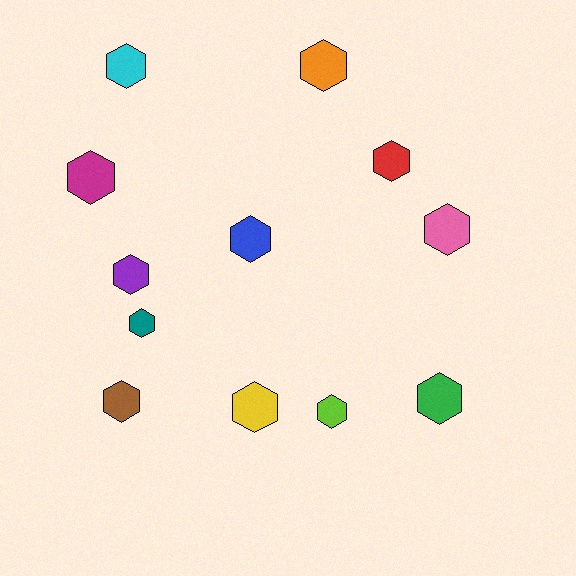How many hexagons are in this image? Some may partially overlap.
There are 12 hexagons.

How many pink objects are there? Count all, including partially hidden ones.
There is 1 pink object.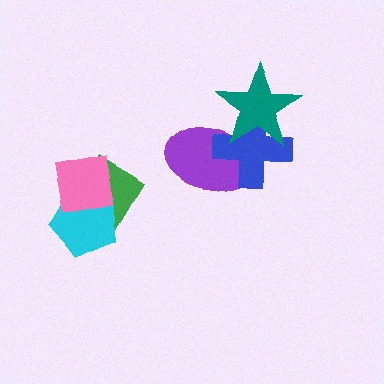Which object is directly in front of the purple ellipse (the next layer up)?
The blue cross is directly in front of the purple ellipse.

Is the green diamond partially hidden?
Yes, it is partially covered by another shape.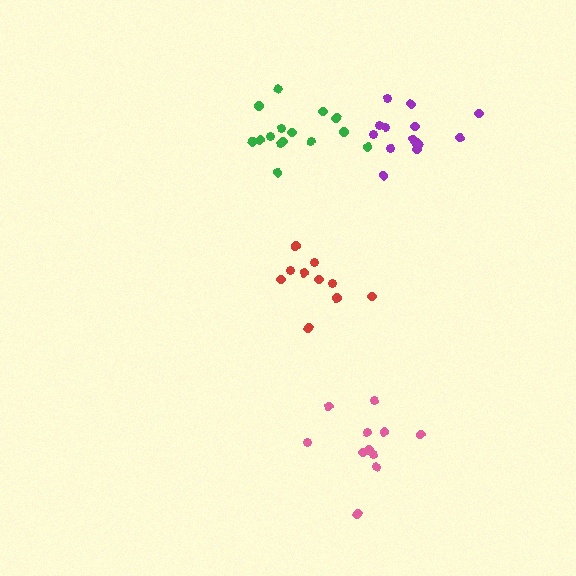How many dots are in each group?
Group 1: 11 dots, Group 2: 14 dots, Group 3: 15 dots, Group 4: 10 dots (50 total).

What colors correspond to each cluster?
The clusters are colored: pink, purple, green, red.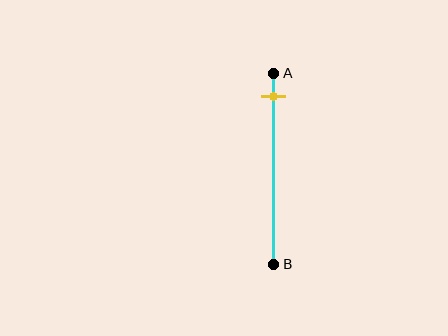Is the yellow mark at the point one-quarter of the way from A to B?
No, the mark is at about 10% from A, not at the 25% one-quarter point.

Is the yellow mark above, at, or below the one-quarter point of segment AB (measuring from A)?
The yellow mark is above the one-quarter point of segment AB.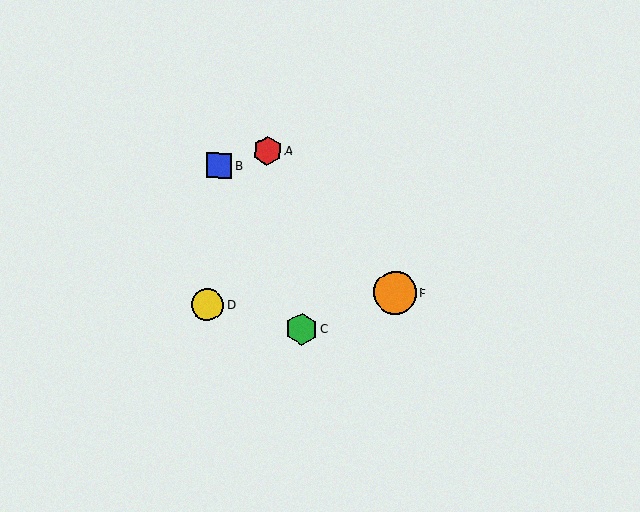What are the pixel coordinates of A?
Object A is at (267, 151).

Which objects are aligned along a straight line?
Objects C, E, F are aligned along a straight line.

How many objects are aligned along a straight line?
3 objects (C, E, F) are aligned along a straight line.